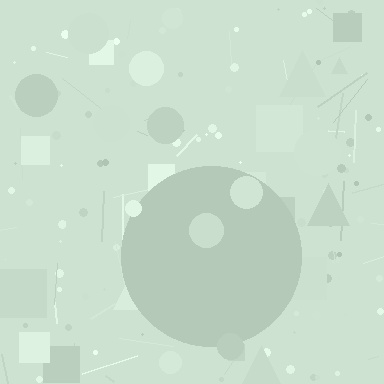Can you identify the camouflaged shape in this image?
The camouflaged shape is a circle.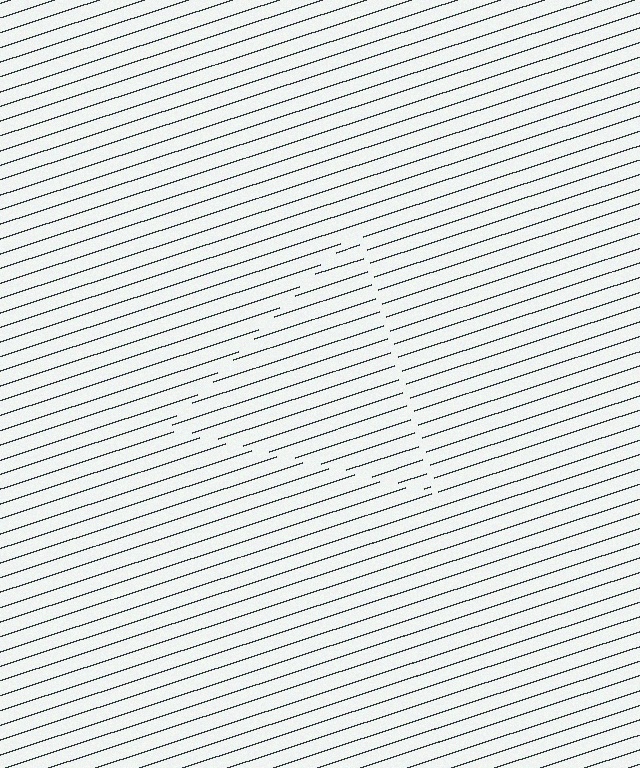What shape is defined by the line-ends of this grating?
An illusory triangle. The interior of the shape contains the same grating, shifted by half a period — the contour is defined by the phase discontinuity where line-ends from the inner and outer gratings abut.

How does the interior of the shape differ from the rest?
The interior of the shape contains the same grating, shifted by half a period — the contour is defined by the phase discontinuity where line-ends from the inner and outer gratings abut.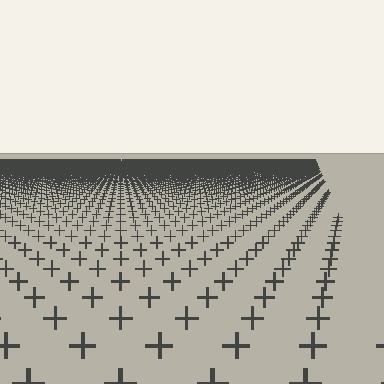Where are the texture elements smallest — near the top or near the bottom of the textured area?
Near the top.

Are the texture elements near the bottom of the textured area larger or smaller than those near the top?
Larger. Near the bottom, elements are closer to the viewer and appear at a bigger on-screen size.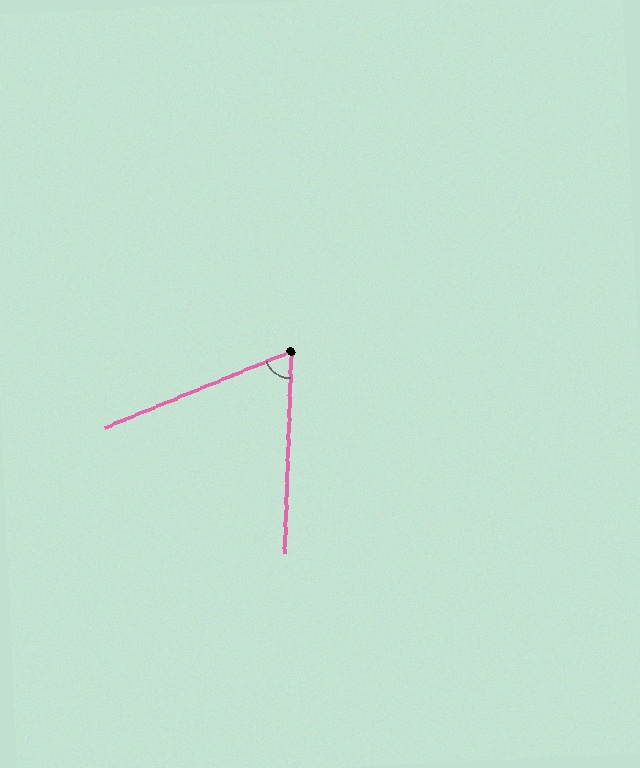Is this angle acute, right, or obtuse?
It is acute.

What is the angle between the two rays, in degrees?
Approximately 66 degrees.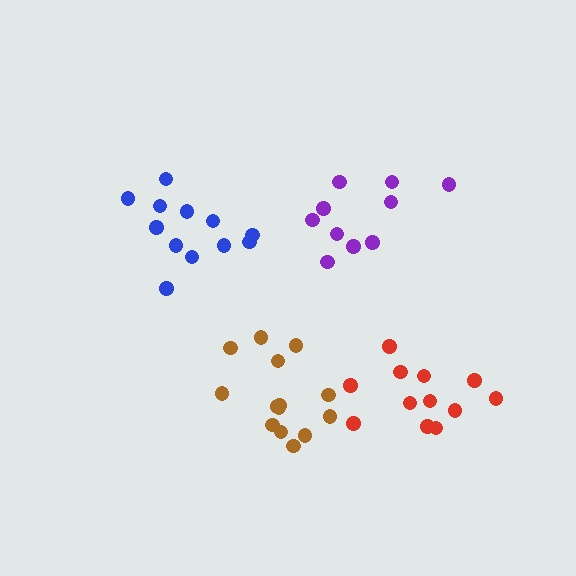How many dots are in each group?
Group 1: 14 dots, Group 2: 10 dots, Group 3: 12 dots, Group 4: 12 dots (48 total).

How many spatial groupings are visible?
There are 4 spatial groupings.